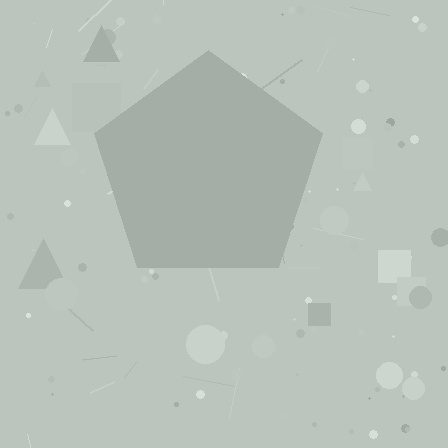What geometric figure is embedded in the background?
A pentagon is embedded in the background.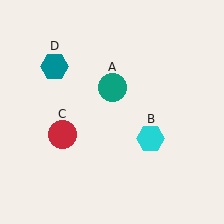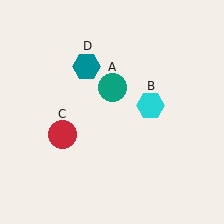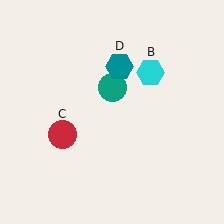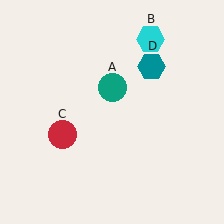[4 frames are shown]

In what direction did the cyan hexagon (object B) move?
The cyan hexagon (object B) moved up.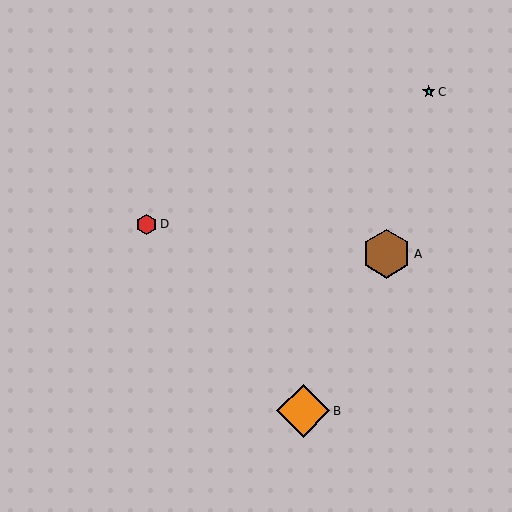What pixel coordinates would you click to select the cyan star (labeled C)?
Click at (429, 92) to select the cyan star C.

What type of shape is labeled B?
Shape B is an orange diamond.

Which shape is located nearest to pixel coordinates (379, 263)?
The brown hexagon (labeled A) at (386, 254) is nearest to that location.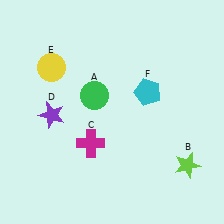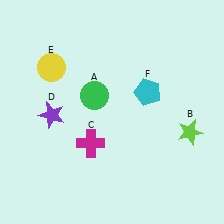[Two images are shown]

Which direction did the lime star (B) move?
The lime star (B) moved up.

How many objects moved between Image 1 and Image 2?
1 object moved between the two images.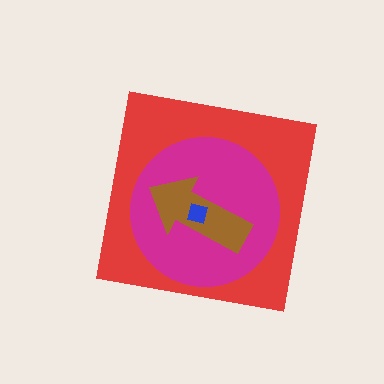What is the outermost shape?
The red square.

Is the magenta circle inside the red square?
Yes.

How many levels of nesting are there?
4.